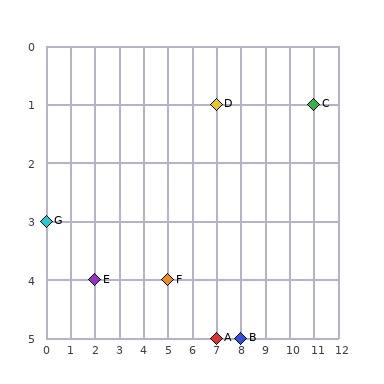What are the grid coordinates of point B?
Point B is at grid coordinates (8, 5).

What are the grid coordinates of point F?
Point F is at grid coordinates (5, 4).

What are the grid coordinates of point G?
Point G is at grid coordinates (0, 3).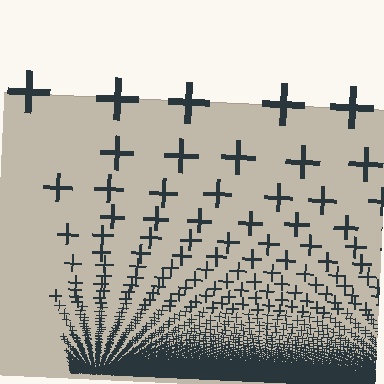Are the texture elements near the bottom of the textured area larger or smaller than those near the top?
Smaller. The gradient is inverted — elements near the bottom are smaller and denser.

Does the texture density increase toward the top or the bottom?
Density increases toward the bottom.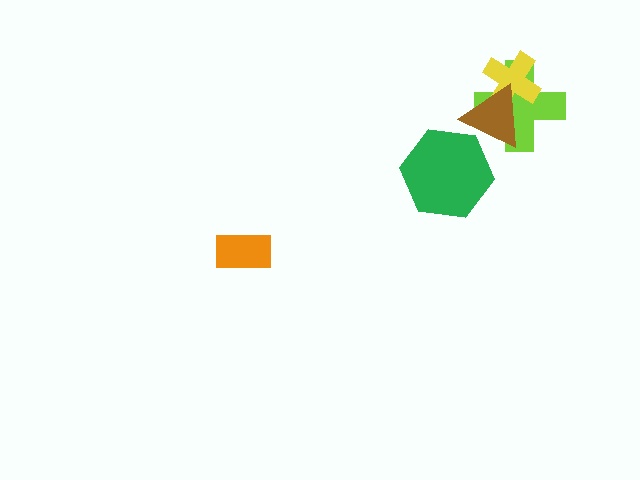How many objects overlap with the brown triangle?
3 objects overlap with the brown triangle.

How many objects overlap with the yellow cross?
2 objects overlap with the yellow cross.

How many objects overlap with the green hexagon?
1 object overlaps with the green hexagon.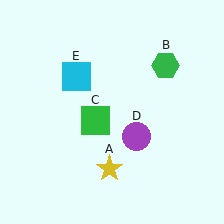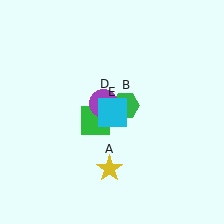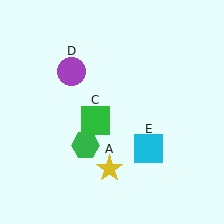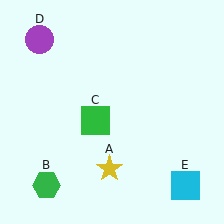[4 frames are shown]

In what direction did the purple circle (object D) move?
The purple circle (object D) moved up and to the left.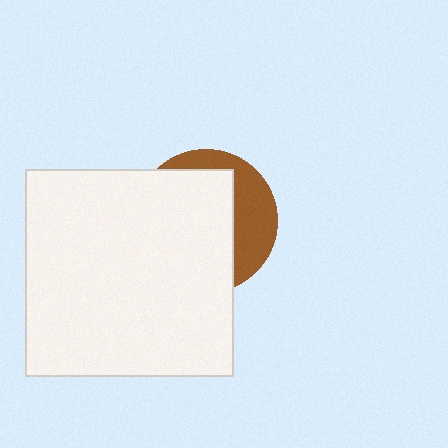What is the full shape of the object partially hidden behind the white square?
The partially hidden object is a brown circle.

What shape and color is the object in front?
The object in front is a white square.